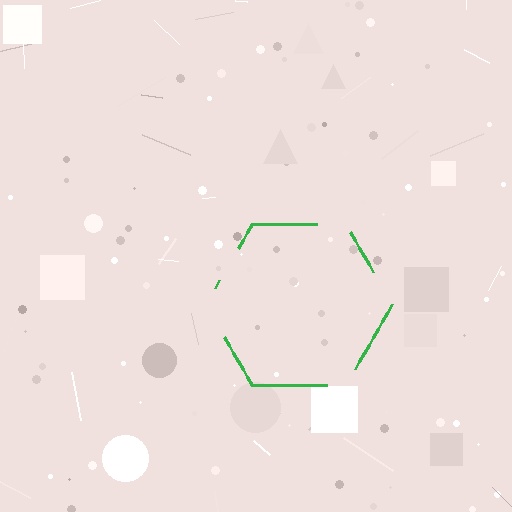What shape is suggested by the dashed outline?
The dashed outline suggests a hexagon.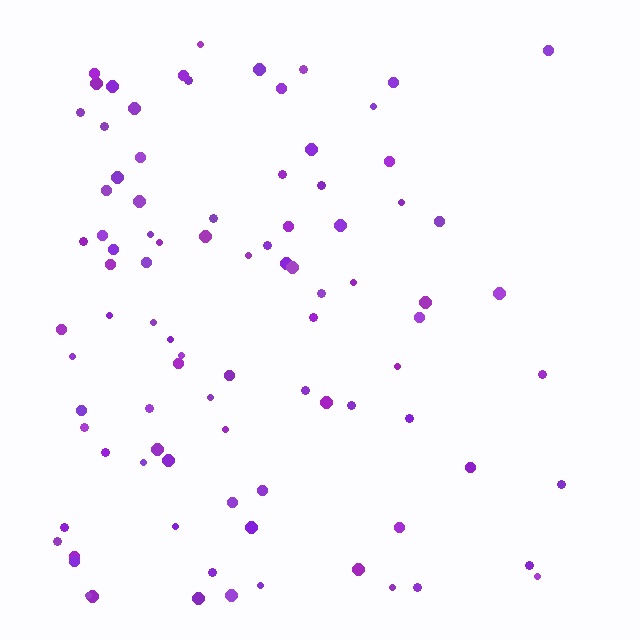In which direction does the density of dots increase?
From right to left, with the left side densest.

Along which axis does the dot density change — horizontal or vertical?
Horizontal.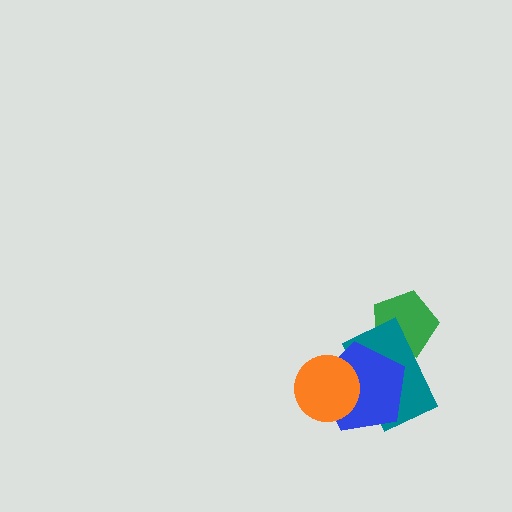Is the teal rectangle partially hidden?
Yes, it is partially covered by another shape.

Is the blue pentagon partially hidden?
Yes, it is partially covered by another shape.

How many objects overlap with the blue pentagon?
2 objects overlap with the blue pentagon.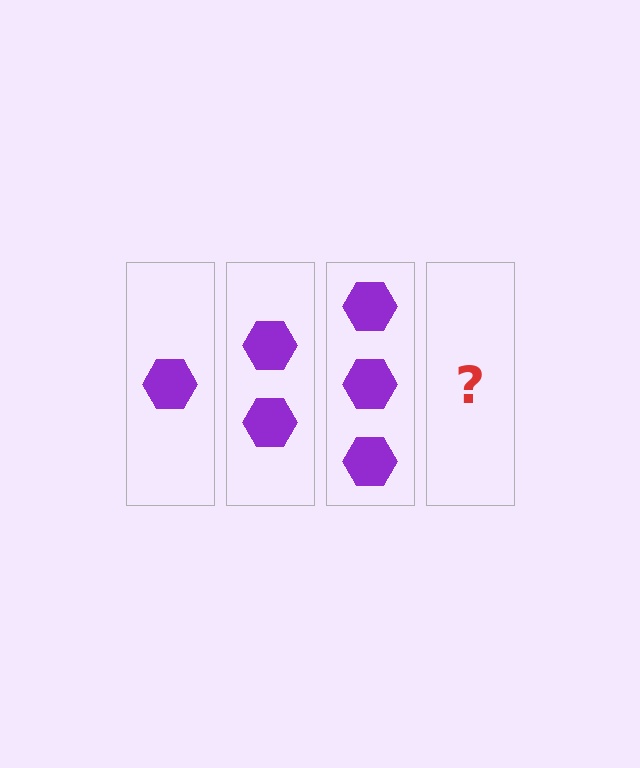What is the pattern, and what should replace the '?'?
The pattern is that each step adds one more hexagon. The '?' should be 4 hexagons.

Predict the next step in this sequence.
The next step is 4 hexagons.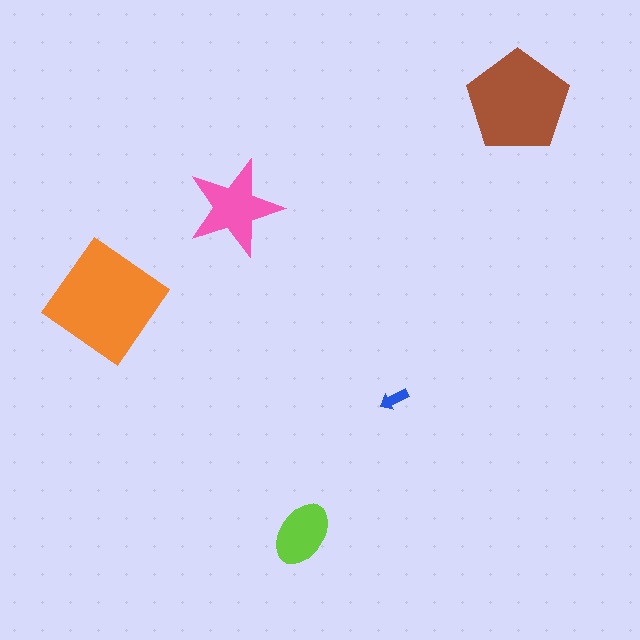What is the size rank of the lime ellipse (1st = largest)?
4th.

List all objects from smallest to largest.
The blue arrow, the lime ellipse, the pink star, the brown pentagon, the orange diamond.